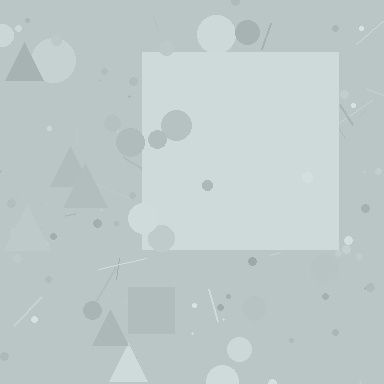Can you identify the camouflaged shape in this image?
The camouflaged shape is a square.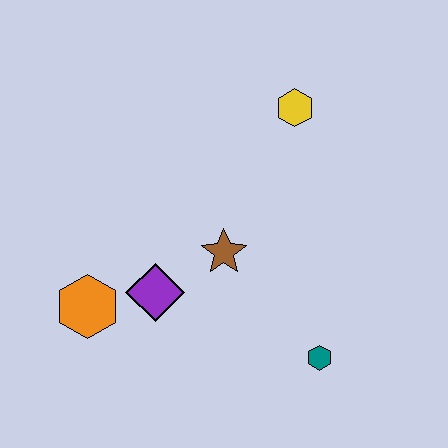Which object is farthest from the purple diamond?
The yellow hexagon is farthest from the purple diamond.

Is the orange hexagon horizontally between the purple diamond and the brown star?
No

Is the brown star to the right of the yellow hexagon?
No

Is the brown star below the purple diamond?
No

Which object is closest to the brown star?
The purple diamond is closest to the brown star.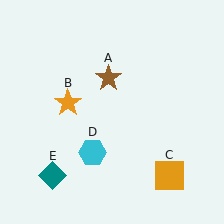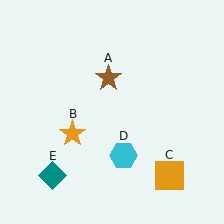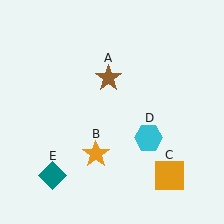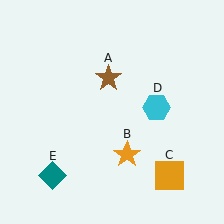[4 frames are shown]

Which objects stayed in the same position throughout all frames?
Brown star (object A) and orange square (object C) and teal diamond (object E) remained stationary.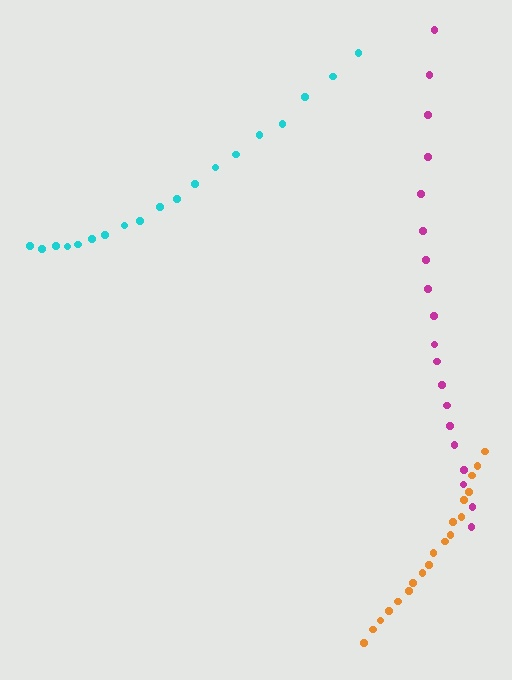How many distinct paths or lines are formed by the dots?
There are 3 distinct paths.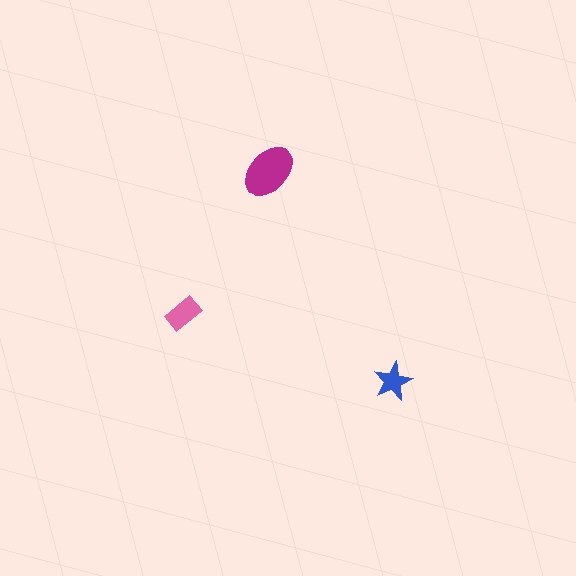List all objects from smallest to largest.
The blue star, the pink rectangle, the magenta ellipse.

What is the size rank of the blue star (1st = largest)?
3rd.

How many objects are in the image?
There are 3 objects in the image.